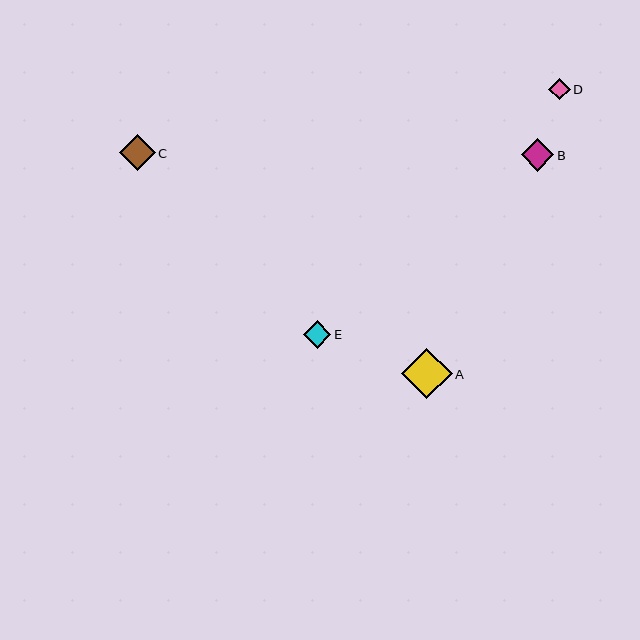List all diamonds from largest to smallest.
From largest to smallest: A, C, B, E, D.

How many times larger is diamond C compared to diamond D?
Diamond C is approximately 1.7 times the size of diamond D.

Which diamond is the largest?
Diamond A is the largest with a size of approximately 51 pixels.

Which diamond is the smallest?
Diamond D is the smallest with a size of approximately 21 pixels.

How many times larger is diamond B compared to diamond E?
Diamond B is approximately 1.2 times the size of diamond E.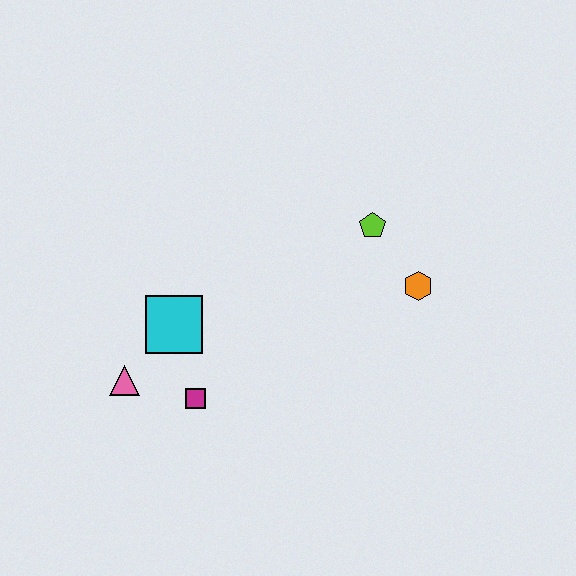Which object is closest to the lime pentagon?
The orange hexagon is closest to the lime pentagon.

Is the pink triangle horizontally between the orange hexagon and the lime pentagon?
No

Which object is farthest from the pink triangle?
The orange hexagon is farthest from the pink triangle.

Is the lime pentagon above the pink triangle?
Yes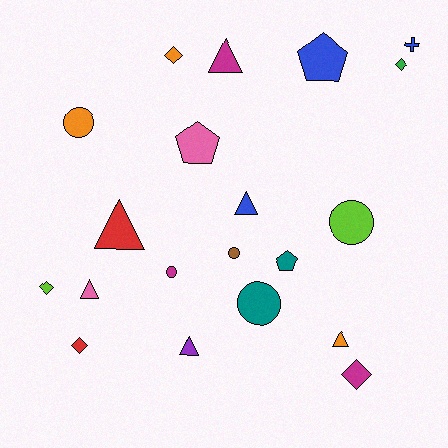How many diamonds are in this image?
There are 5 diamonds.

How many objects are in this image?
There are 20 objects.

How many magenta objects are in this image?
There are 3 magenta objects.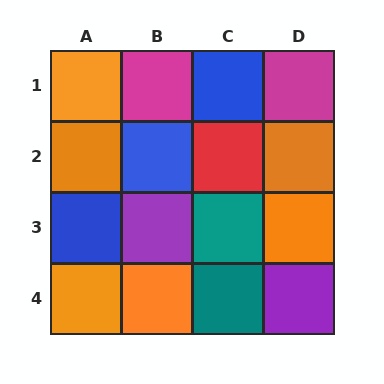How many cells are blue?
3 cells are blue.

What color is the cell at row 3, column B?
Purple.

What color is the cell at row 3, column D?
Orange.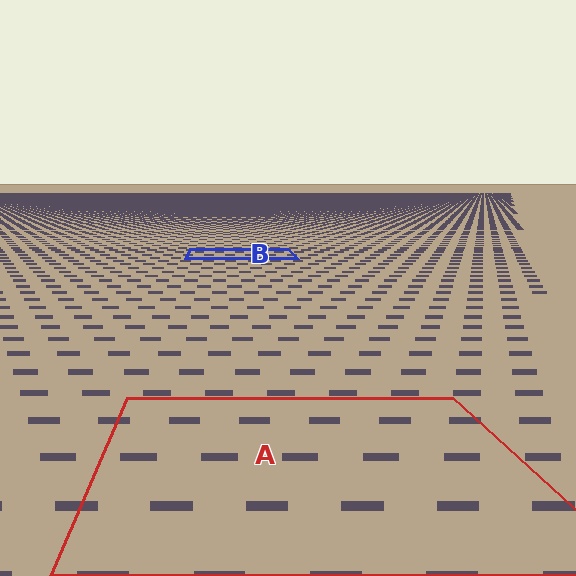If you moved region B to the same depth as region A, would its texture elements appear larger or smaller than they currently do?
They would appear larger. At a closer depth, the same texture elements are projected at a bigger on-screen size.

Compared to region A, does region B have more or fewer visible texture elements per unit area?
Region B has more texture elements per unit area — they are packed more densely because it is farther away.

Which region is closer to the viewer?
Region A is closer. The texture elements there are larger and more spread out.